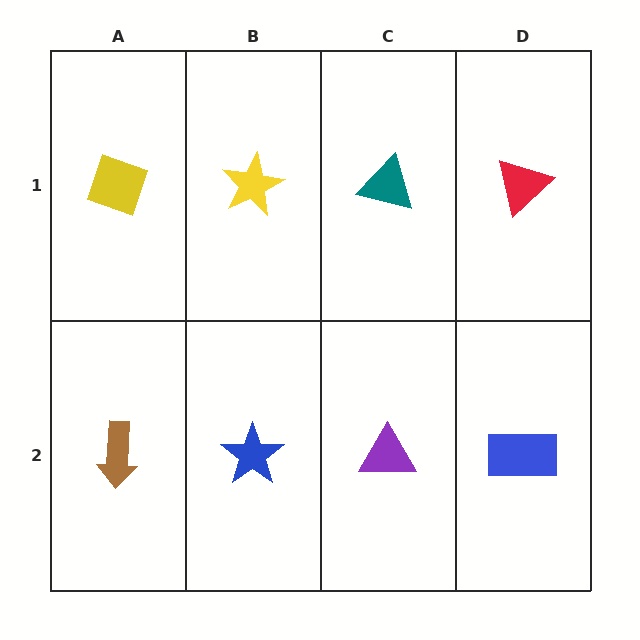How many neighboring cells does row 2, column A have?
2.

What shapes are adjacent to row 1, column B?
A blue star (row 2, column B), a yellow diamond (row 1, column A), a teal triangle (row 1, column C).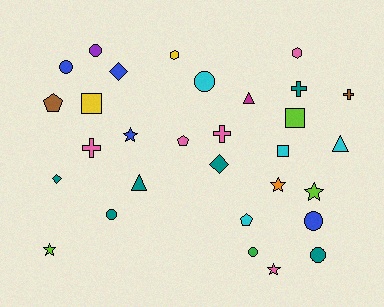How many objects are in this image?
There are 30 objects.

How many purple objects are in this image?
There is 1 purple object.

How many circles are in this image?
There are 7 circles.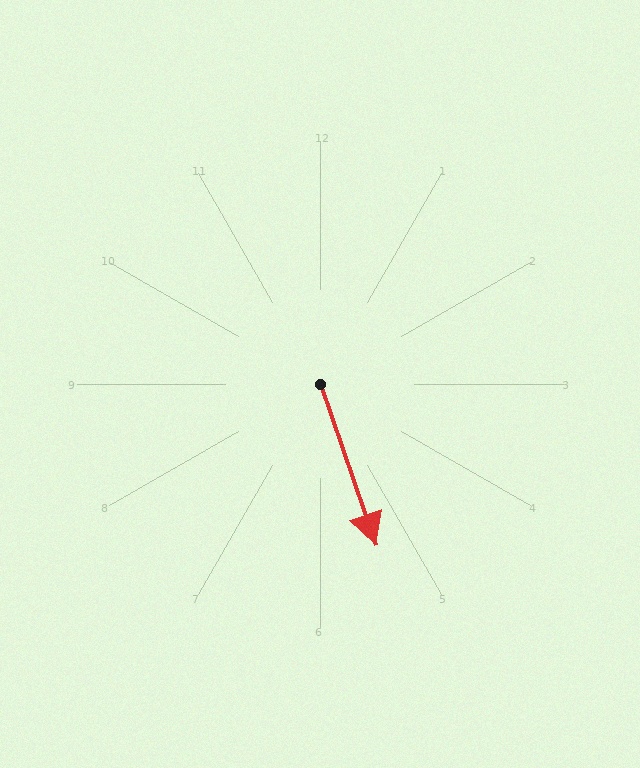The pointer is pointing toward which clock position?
Roughly 5 o'clock.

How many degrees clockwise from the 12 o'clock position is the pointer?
Approximately 161 degrees.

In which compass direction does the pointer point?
South.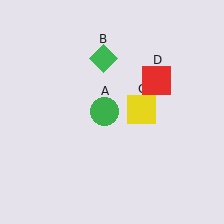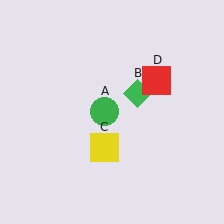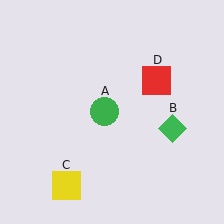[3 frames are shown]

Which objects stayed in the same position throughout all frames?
Green circle (object A) and red square (object D) remained stationary.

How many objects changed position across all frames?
2 objects changed position: green diamond (object B), yellow square (object C).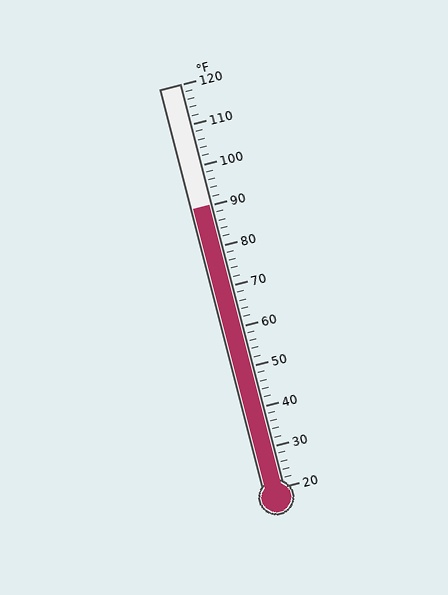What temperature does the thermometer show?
The thermometer shows approximately 90°F.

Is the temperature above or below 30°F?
The temperature is above 30°F.